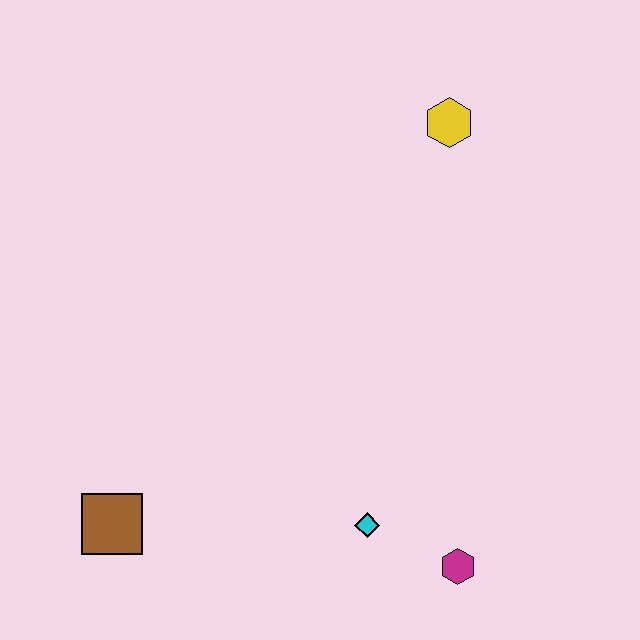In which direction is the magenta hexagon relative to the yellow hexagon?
The magenta hexagon is below the yellow hexagon.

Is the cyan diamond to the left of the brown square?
No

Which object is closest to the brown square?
The cyan diamond is closest to the brown square.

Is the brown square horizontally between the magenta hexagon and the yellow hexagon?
No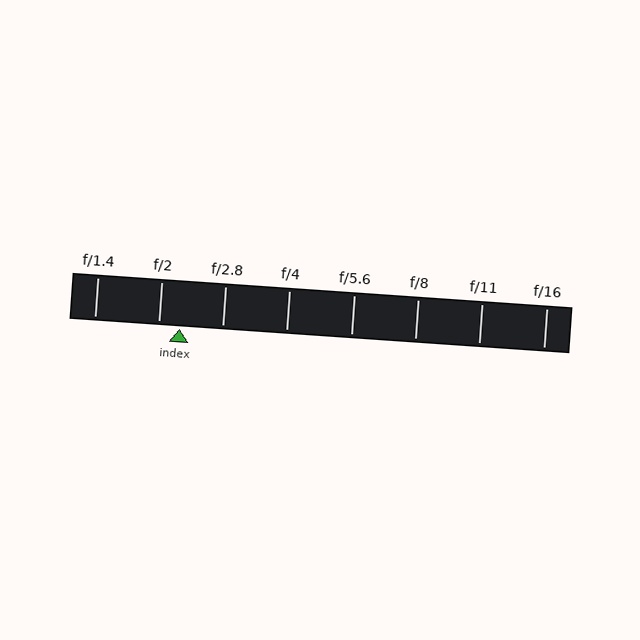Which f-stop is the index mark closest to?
The index mark is closest to f/2.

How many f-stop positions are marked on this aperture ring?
There are 8 f-stop positions marked.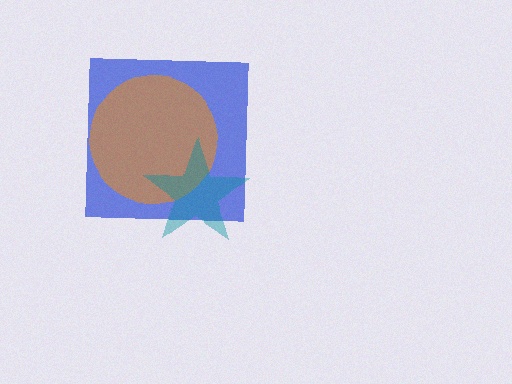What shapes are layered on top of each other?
The layered shapes are: a blue square, an orange circle, a teal star.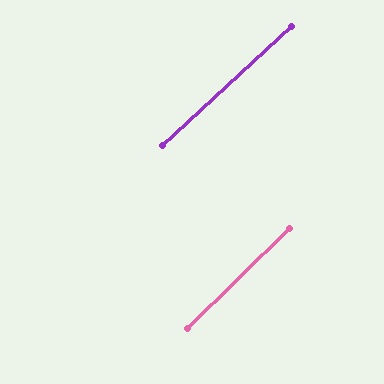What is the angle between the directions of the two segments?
Approximately 2 degrees.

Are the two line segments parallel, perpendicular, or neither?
Parallel — their directions differ by only 1.9°.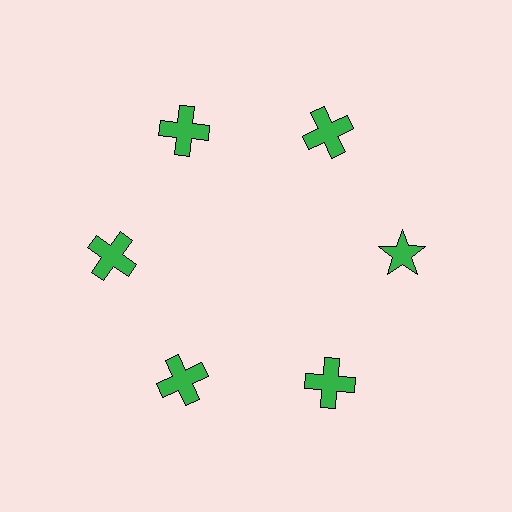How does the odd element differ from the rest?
It has a different shape: star instead of cross.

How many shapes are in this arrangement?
There are 6 shapes arranged in a ring pattern.